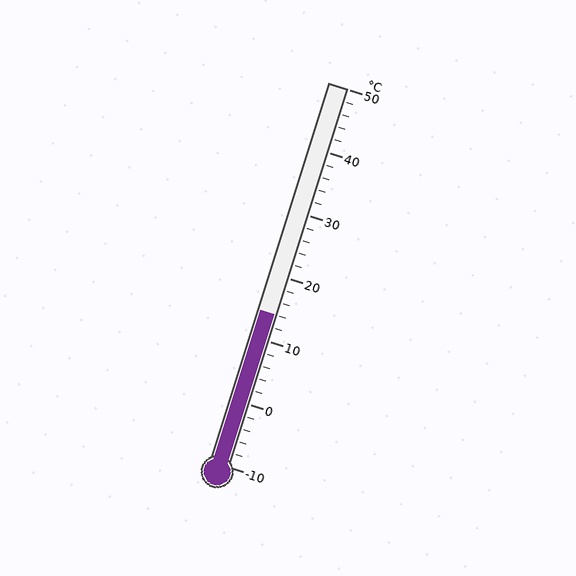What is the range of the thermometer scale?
The thermometer scale ranges from -10°C to 50°C.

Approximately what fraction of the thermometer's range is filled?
The thermometer is filled to approximately 40% of its range.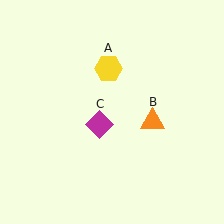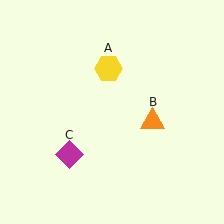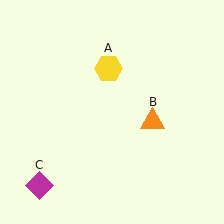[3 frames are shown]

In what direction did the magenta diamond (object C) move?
The magenta diamond (object C) moved down and to the left.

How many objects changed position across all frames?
1 object changed position: magenta diamond (object C).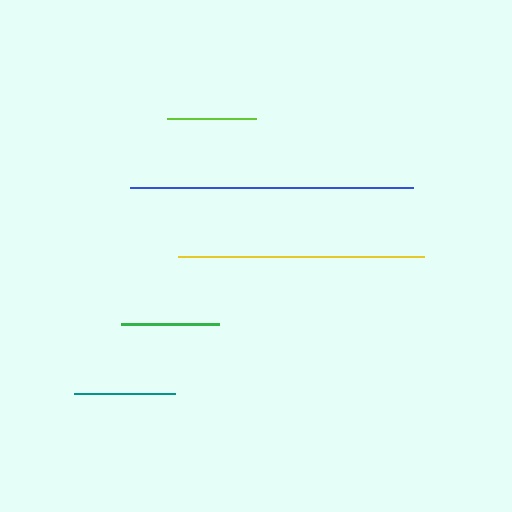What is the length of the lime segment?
The lime segment is approximately 89 pixels long.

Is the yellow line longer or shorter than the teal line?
The yellow line is longer than the teal line.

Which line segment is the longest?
The blue line is the longest at approximately 283 pixels.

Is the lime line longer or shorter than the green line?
The green line is longer than the lime line.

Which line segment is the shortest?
The lime line is the shortest at approximately 89 pixels.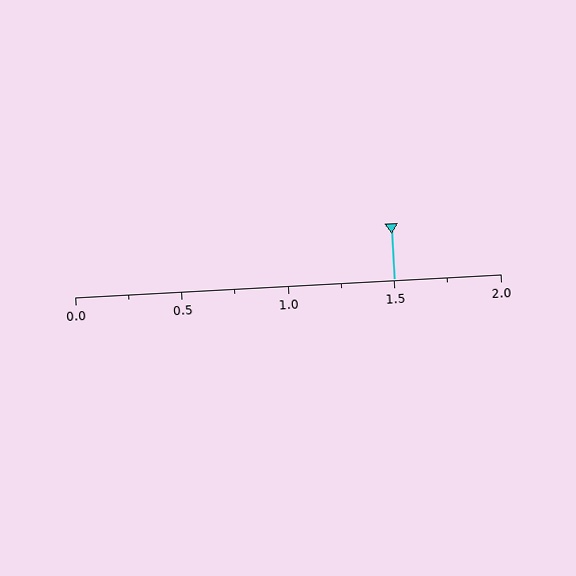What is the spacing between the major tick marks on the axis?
The major ticks are spaced 0.5 apart.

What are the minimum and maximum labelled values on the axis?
The axis runs from 0.0 to 2.0.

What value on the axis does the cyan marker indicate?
The marker indicates approximately 1.5.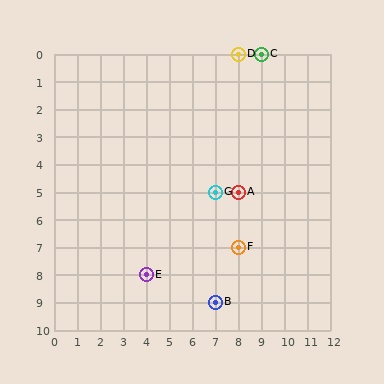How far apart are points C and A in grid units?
Points C and A are 1 column and 5 rows apart (about 5.1 grid units diagonally).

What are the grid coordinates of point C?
Point C is at grid coordinates (9, 0).